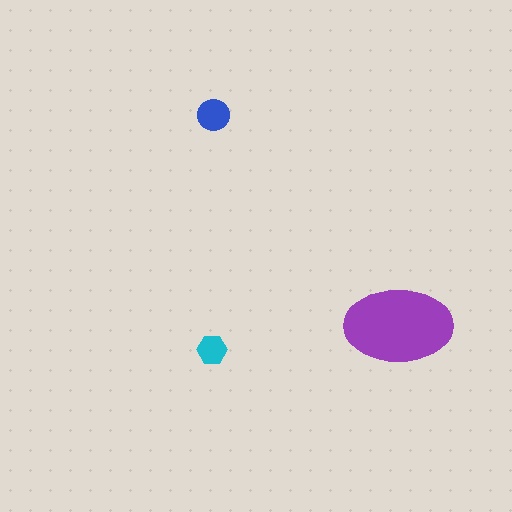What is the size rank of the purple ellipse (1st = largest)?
1st.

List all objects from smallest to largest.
The cyan hexagon, the blue circle, the purple ellipse.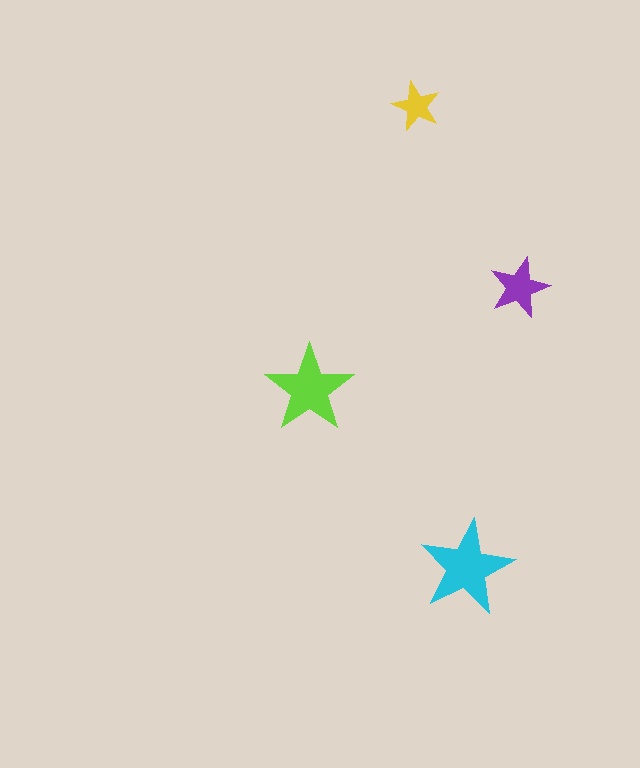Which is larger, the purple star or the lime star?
The lime one.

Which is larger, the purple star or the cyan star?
The cyan one.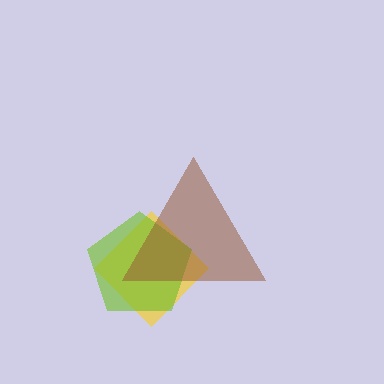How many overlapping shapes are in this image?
There are 3 overlapping shapes in the image.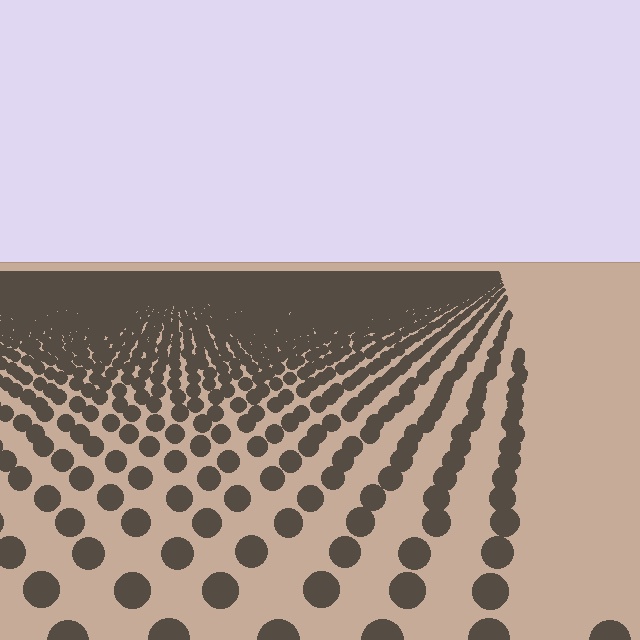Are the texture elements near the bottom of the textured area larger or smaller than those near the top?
Larger. Near the bottom, elements are closer to the viewer and appear at a bigger on-screen size.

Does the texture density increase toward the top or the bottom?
Density increases toward the top.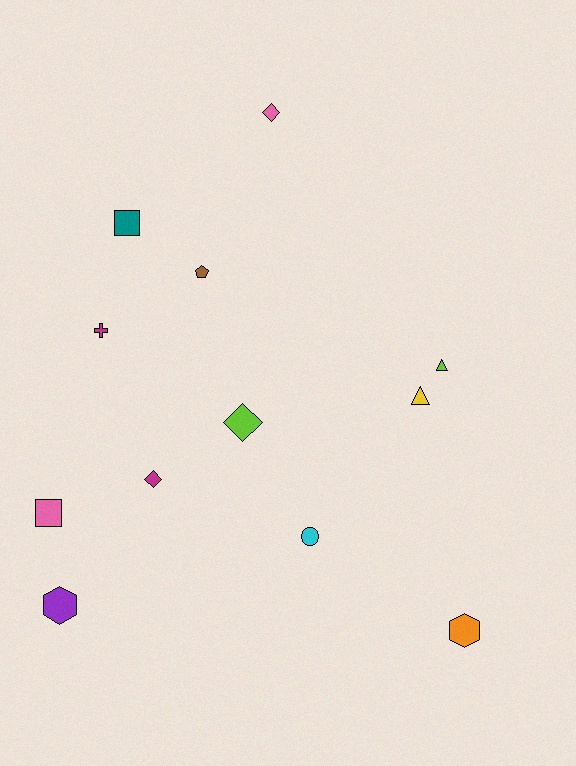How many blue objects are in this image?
There are no blue objects.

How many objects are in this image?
There are 12 objects.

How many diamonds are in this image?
There are 3 diamonds.